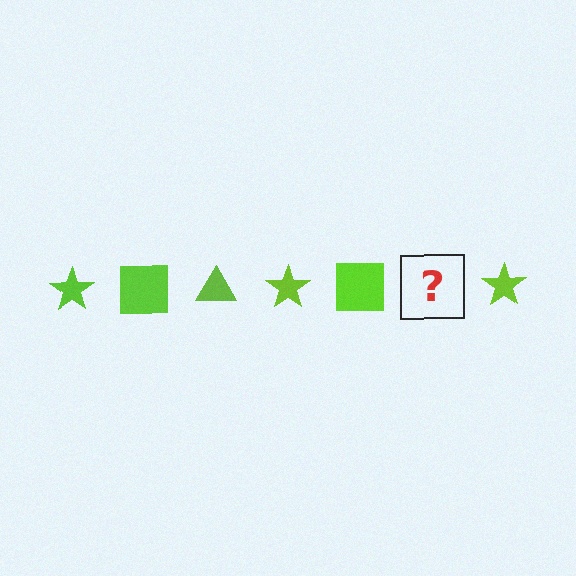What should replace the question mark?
The question mark should be replaced with a lime triangle.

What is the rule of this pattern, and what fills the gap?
The rule is that the pattern cycles through star, square, triangle shapes in lime. The gap should be filled with a lime triangle.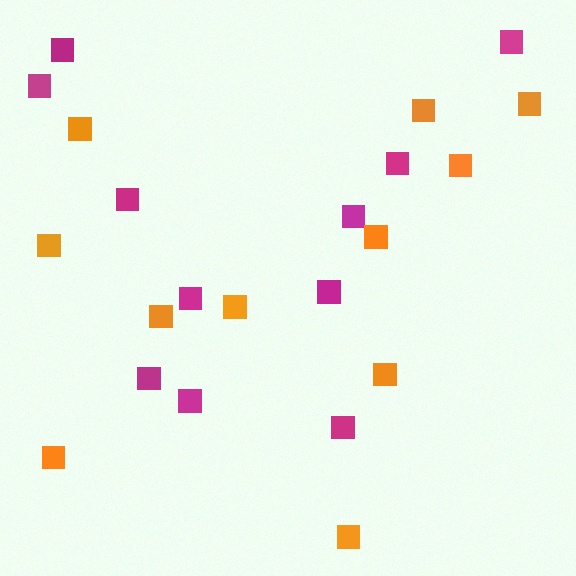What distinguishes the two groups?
There are 2 groups: one group of magenta squares (11) and one group of orange squares (11).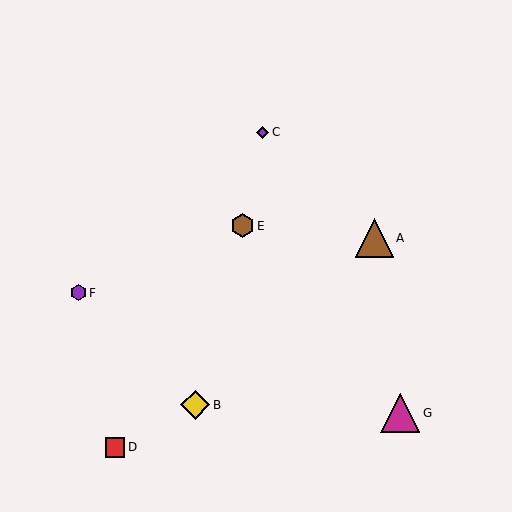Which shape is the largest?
The magenta triangle (labeled G) is the largest.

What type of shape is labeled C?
Shape C is a purple diamond.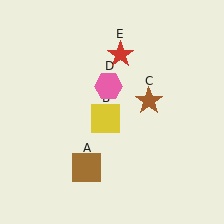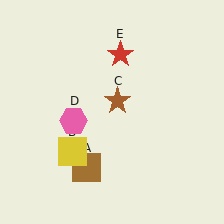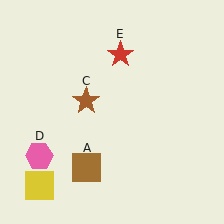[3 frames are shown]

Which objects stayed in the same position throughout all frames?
Brown square (object A) and red star (object E) remained stationary.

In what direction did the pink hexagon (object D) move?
The pink hexagon (object D) moved down and to the left.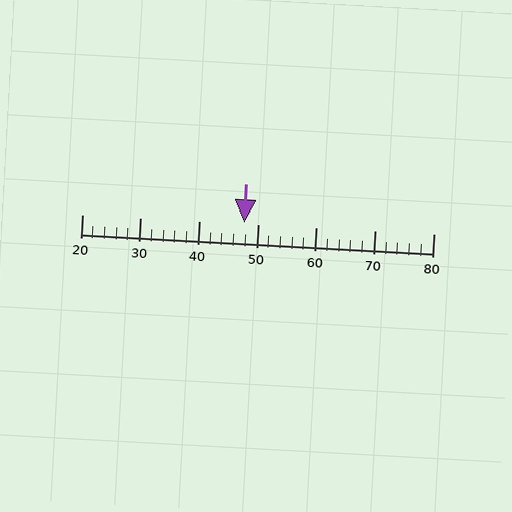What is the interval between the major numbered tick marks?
The major tick marks are spaced 10 units apart.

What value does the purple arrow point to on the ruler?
The purple arrow points to approximately 48.